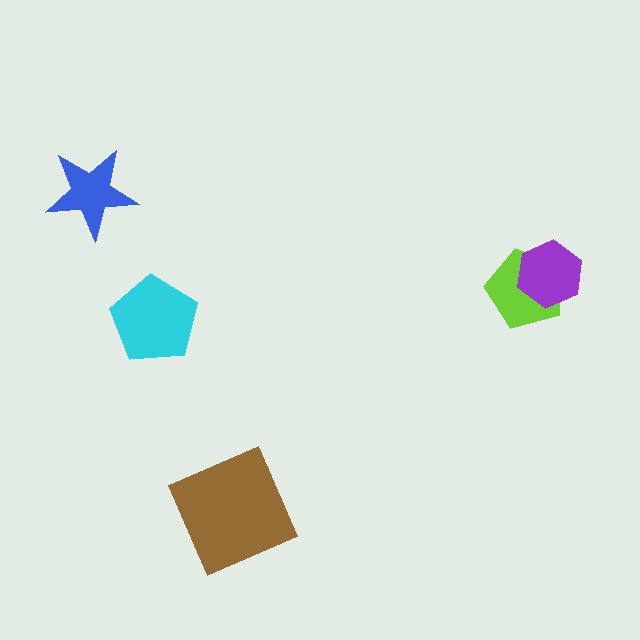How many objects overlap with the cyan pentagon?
0 objects overlap with the cyan pentagon.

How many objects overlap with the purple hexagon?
1 object overlaps with the purple hexagon.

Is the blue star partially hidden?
No, no other shape covers it.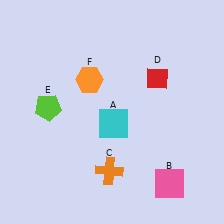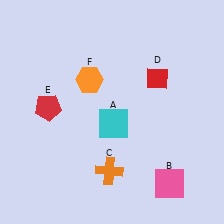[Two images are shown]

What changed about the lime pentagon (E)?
In Image 1, E is lime. In Image 2, it changed to red.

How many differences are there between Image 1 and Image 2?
There is 1 difference between the two images.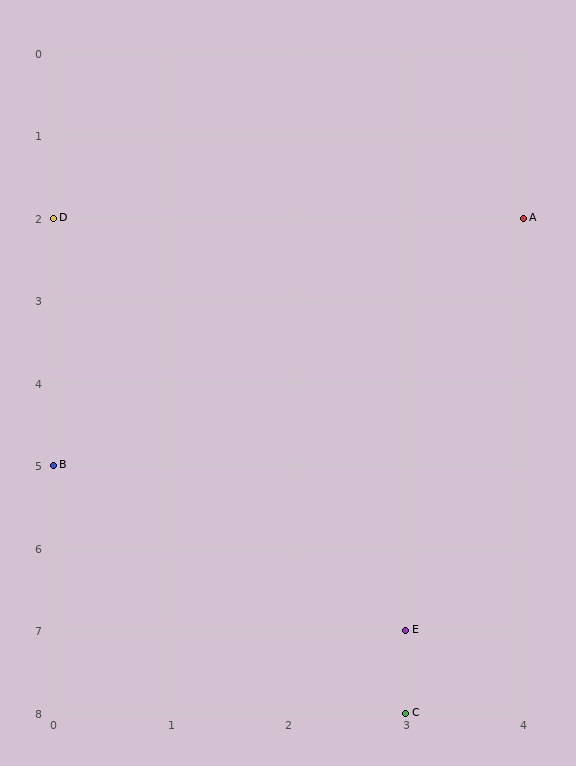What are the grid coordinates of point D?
Point D is at grid coordinates (0, 2).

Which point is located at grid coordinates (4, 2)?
Point A is at (4, 2).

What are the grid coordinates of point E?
Point E is at grid coordinates (3, 7).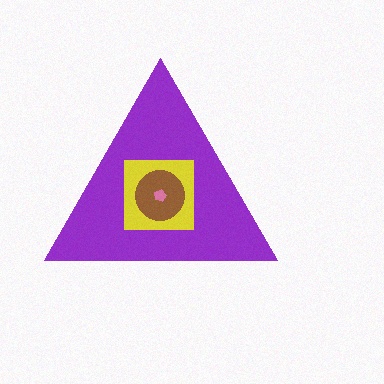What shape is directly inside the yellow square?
The brown circle.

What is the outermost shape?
The purple triangle.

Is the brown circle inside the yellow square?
Yes.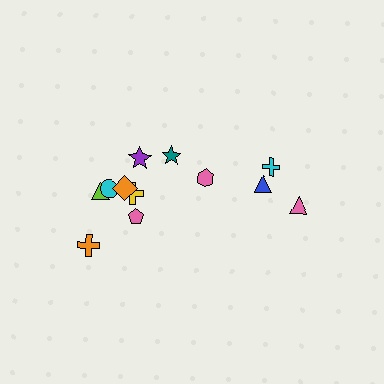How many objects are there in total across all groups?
There are 12 objects.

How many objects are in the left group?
There are 8 objects.